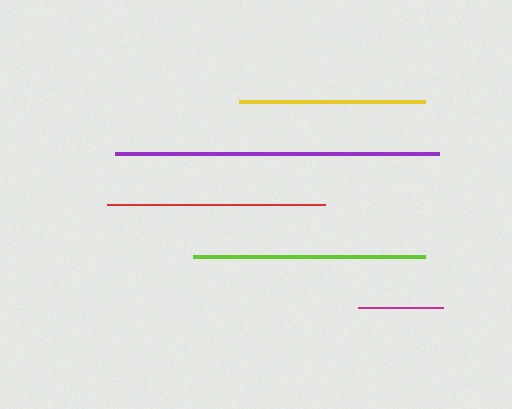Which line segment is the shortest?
The magenta line is the shortest at approximately 86 pixels.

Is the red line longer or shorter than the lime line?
The lime line is longer than the red line.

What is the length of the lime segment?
The lime segment is approximately 232 pixels long.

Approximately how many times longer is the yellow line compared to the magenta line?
The yellow line is approximately 2.2 times the length of the magenta line.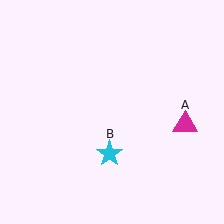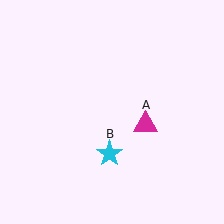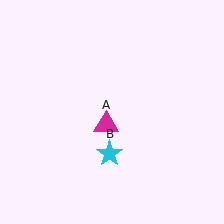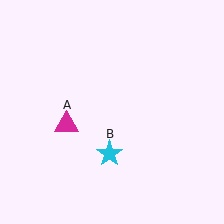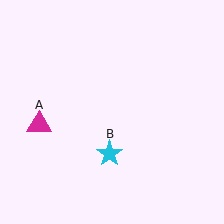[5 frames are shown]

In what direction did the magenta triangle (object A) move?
The magenta triangle (object A) moved left.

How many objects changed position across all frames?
1 object changed position: magenta triangle (object A).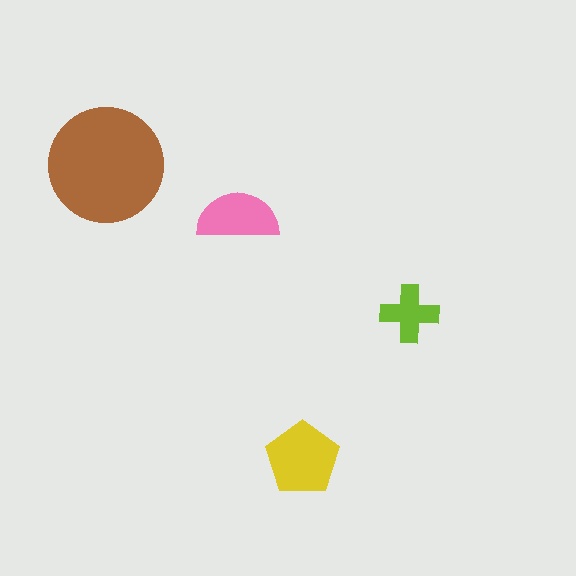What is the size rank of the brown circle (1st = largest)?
1st.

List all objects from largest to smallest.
The brown circle, the yellow pentagon, the pink semicircle, the lime cross.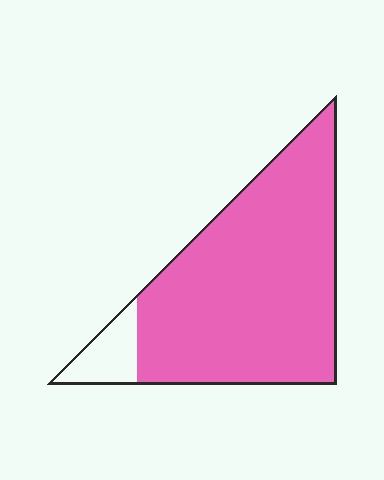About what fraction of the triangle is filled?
About nine tenths (9/10).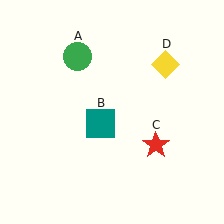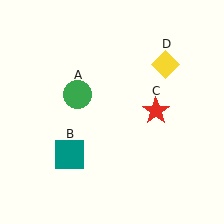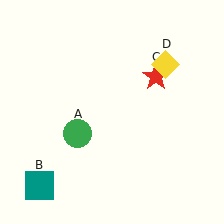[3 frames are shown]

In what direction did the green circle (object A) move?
The green circle (object A) moved down.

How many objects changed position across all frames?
3 objects changed position: green circle (object A), teal square (object B), red star (object C).